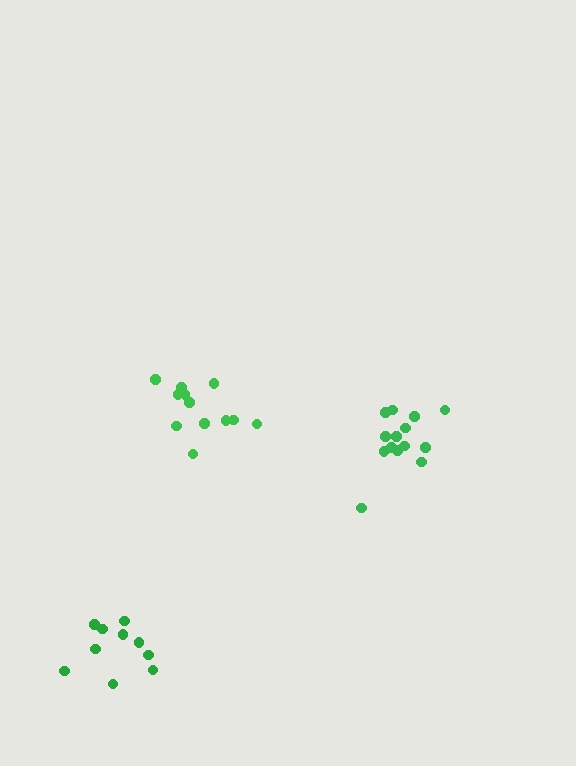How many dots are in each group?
Group 1: 10 dots, Group 2: 12 dots, Group 3: 14 dots (36 total).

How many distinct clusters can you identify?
There are 3 distinct clusters.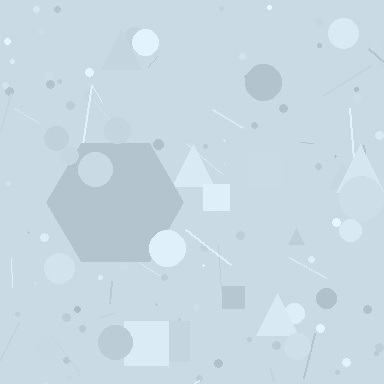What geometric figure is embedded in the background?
A hexagon is embedded in the background.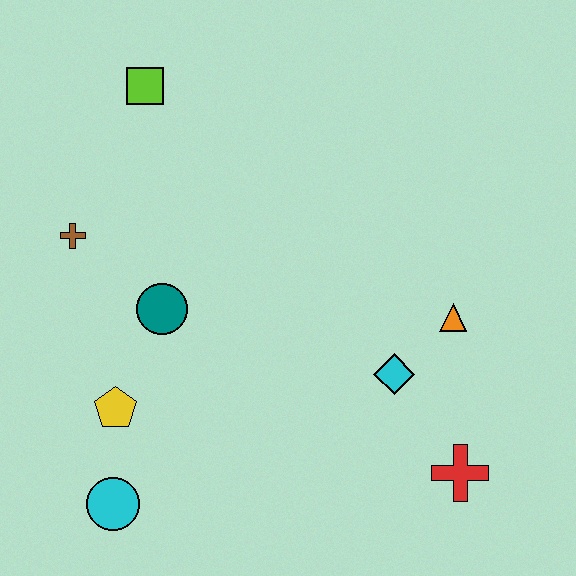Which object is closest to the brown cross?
The teal circle is closest to the brown cross.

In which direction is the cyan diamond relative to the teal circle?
The cyan diamond is to the right of the teal circle.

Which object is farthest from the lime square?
The red cross is farthest from the lime square.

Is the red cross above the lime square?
No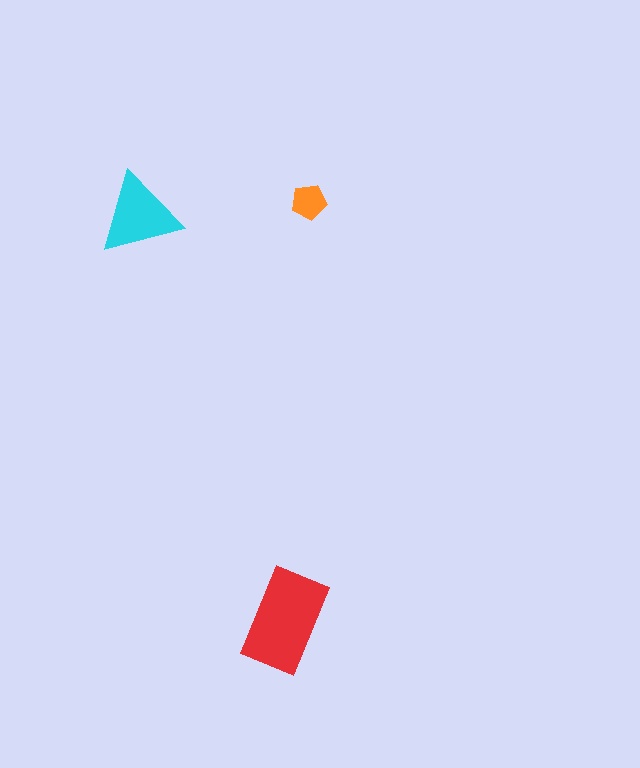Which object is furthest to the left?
The cyan triangle is leftmost.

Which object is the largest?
The red rectangle.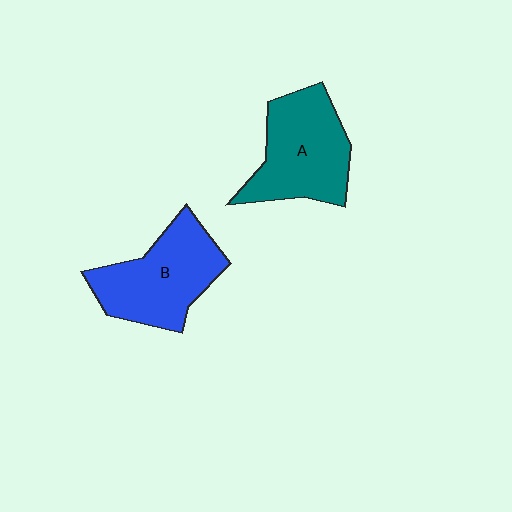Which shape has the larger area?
Shape B (blue).